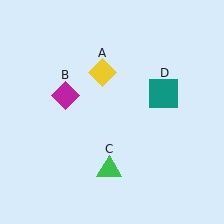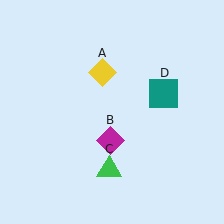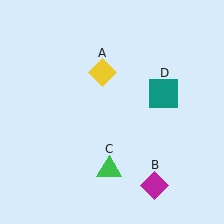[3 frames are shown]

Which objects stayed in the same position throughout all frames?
Yellow diamond (object A) and green triangle (object C) and teal square (object D) remained stationary.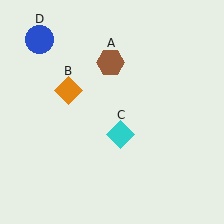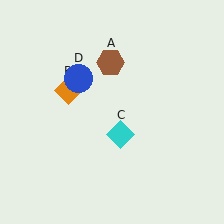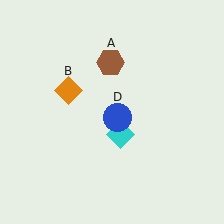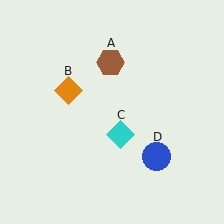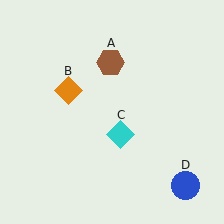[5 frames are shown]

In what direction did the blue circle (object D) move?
The blue circle (object D) moved down and to the right.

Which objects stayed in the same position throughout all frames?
Brown hexagon (object A) and orange diamond (object B) and cyan diamond (object C) remained stationary.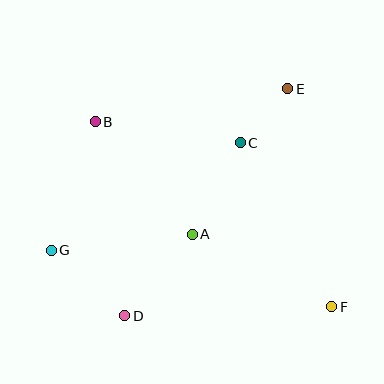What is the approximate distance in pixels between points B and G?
The distance between B and G is approximately 136 pixels.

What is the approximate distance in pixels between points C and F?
The distance between C and F is approximately 188 pixels.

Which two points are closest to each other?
Points C and E are closest to each other.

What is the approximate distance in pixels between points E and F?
The distance between E and F is approximately 222 pixels.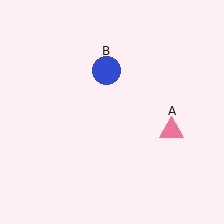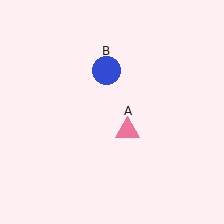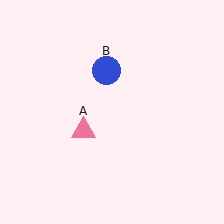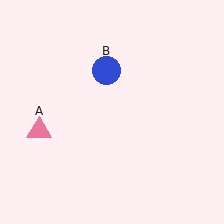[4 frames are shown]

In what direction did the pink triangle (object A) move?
The pink triangle (object A) moved left.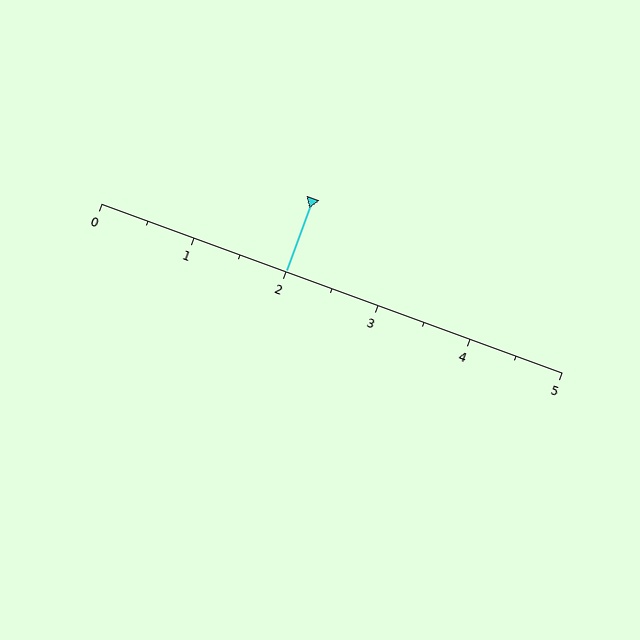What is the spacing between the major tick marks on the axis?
The major ticks are spaced 1 apart.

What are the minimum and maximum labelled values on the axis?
The axis runs from 0 to 5.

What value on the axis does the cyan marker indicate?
The marker indicates approximately 2.